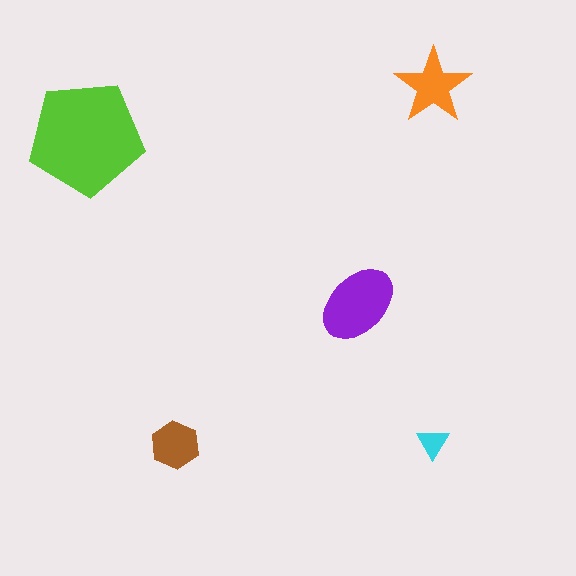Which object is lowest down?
The brown hexagon is bottommost.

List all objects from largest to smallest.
The lime pentagon, the purple ellipse, the orange star, the brown hexagon, the cyan triangle.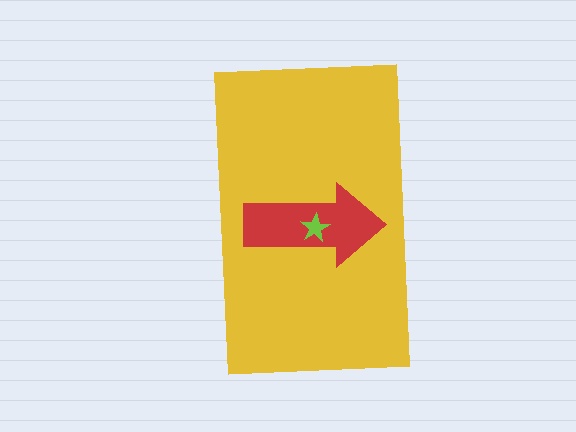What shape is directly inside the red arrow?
The lime star.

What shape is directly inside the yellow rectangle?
The red arrow.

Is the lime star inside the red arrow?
Yes.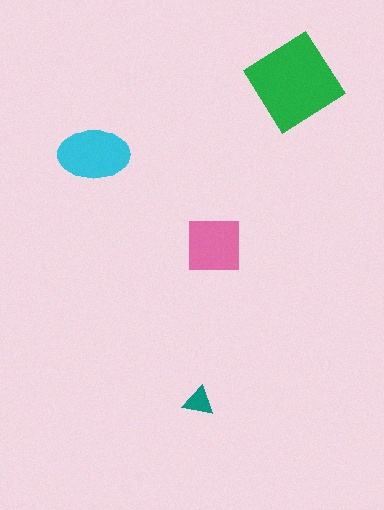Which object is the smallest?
The teal triangle.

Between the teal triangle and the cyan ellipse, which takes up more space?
The cyan ellipse.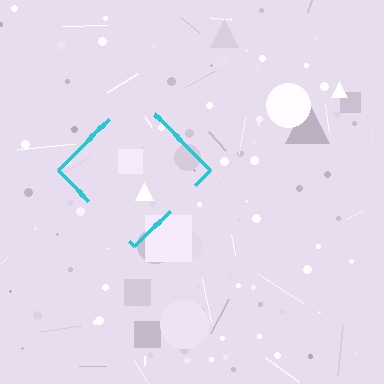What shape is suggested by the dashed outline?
The dashed outline suggests a diamond.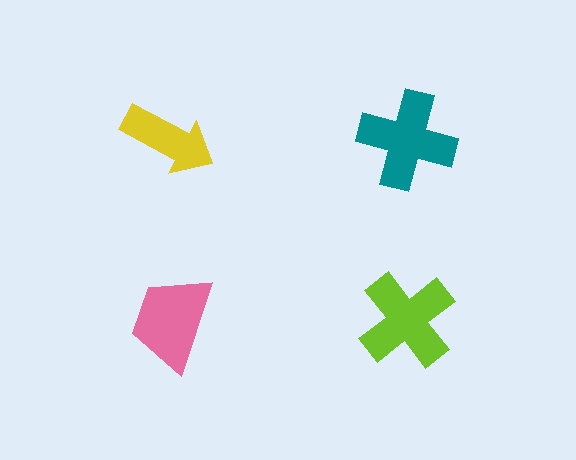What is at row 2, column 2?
A lime cross.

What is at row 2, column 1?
A pink trapezoid.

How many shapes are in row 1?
2 shapes.